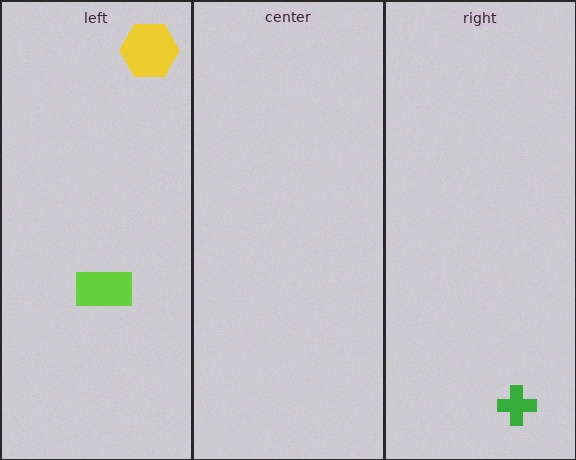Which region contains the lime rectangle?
The left region.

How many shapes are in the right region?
1.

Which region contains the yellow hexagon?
The left region.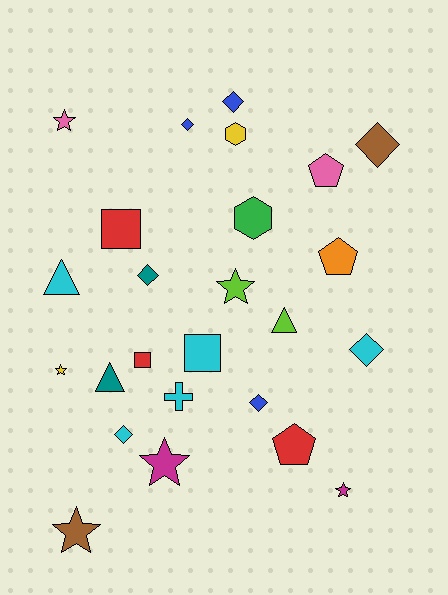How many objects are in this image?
There are 25 objects.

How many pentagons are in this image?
There are 3 pentagons.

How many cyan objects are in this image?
There are 5 cyan objects.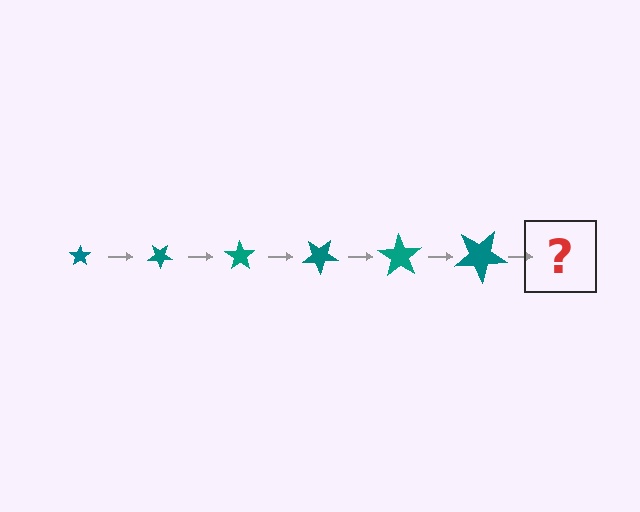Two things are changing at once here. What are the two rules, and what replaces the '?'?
The two rules are that the star grows larger each step and it rotates 35 degrees each step. The '?' should be a star, larger than the previous one and rotated 210 degrees from the start.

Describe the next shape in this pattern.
It should be a star, larger than the previous one and rotated 210 degrees from the start.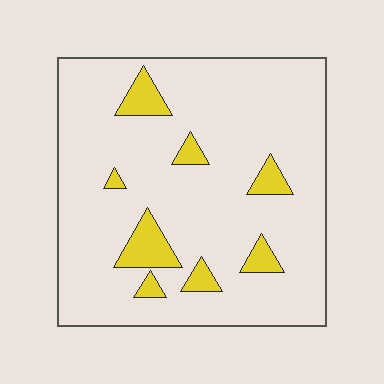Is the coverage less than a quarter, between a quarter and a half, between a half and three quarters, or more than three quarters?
Less than a quarter.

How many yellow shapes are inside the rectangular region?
8.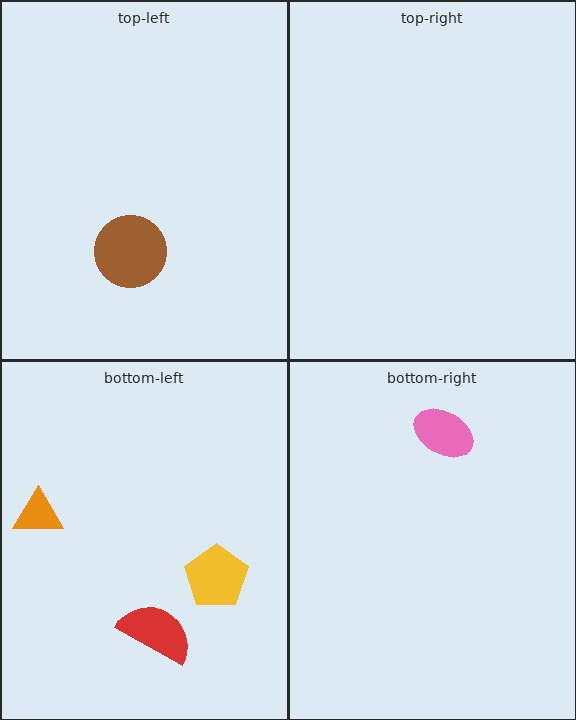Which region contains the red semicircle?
The bottom-left region.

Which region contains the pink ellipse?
The bottom-right region.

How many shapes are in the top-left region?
1.